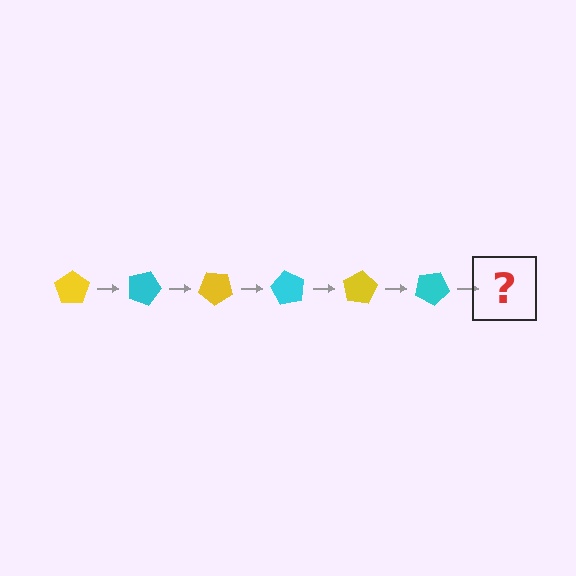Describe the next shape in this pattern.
It should be a yellow pentagon, rotated 120 degrees from the start.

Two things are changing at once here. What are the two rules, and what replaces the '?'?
The two rules are that it rotates 20 degrees each step and the color cycles through yellow and cyan. The '?' should be a yellow pentagon, rotated 120 degrees from the start.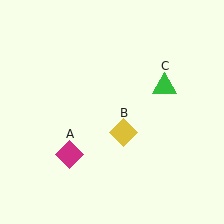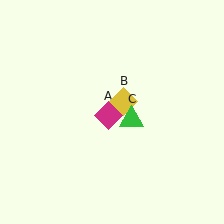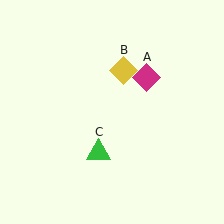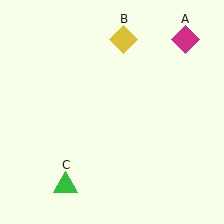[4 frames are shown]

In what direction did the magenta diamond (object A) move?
The magenta diamond (object A) moved up and to the right.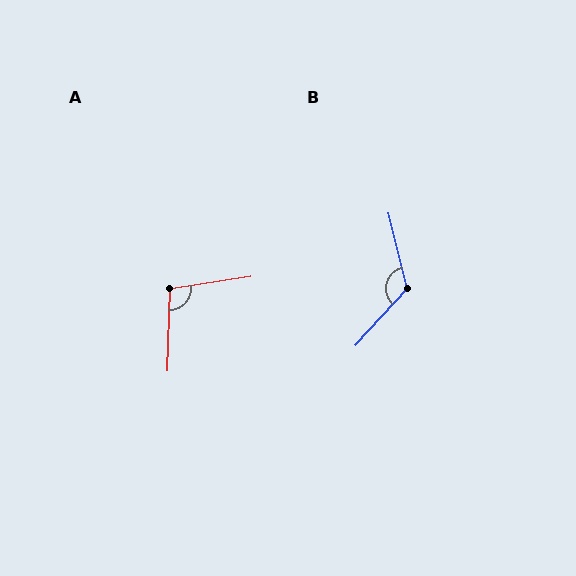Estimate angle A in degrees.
Approximately 101 degrees.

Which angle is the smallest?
A, at approximately 101 degrees.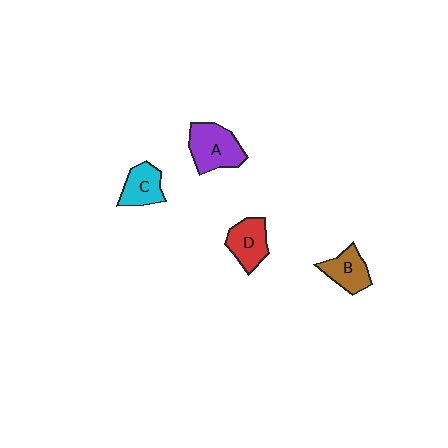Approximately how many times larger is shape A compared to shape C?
Approximately 1.4 times.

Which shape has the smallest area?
Shape C (cyan).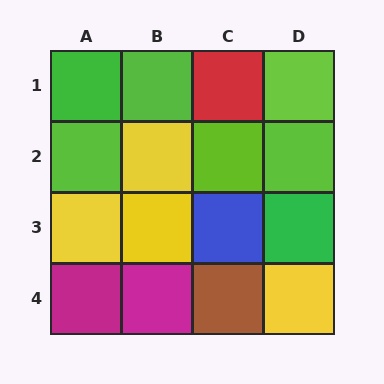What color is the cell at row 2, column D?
Lime.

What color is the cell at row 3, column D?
Green.